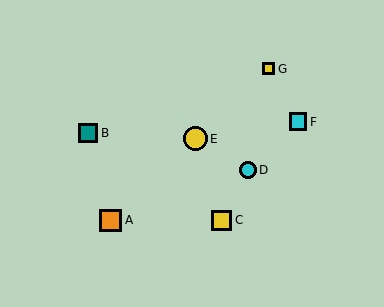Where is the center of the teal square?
The center of the teal square is at (88, 133).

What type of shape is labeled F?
Shape F is a cyan square.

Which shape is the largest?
The yellow circle (labeled E) is the largest.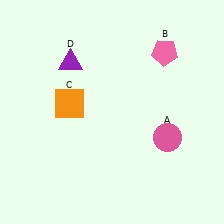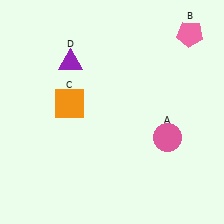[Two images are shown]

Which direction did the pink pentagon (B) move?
The pink pentagon (B) moved right.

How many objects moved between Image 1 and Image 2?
1 object moved between the two images.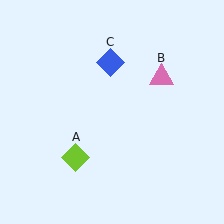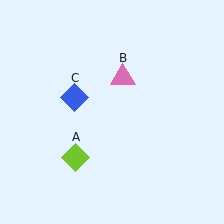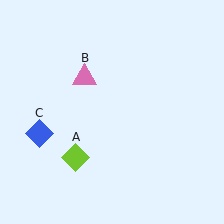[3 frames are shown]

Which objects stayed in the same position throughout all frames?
Lime diamond (object A) remained stationary.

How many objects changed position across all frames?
2 objects changed position: pink triangle (object B), blue diamond (object C).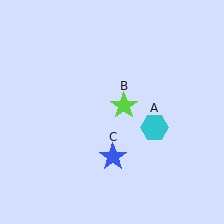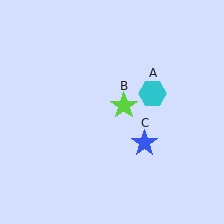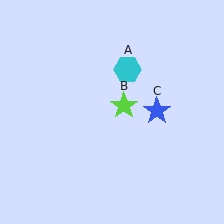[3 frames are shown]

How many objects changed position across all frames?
2 objects changed position: cyan hexagon (object A), blue star (object C).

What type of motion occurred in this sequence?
The cyan hexagon (object A), blue star (object C) rotated counterclockwise around the center of the scene.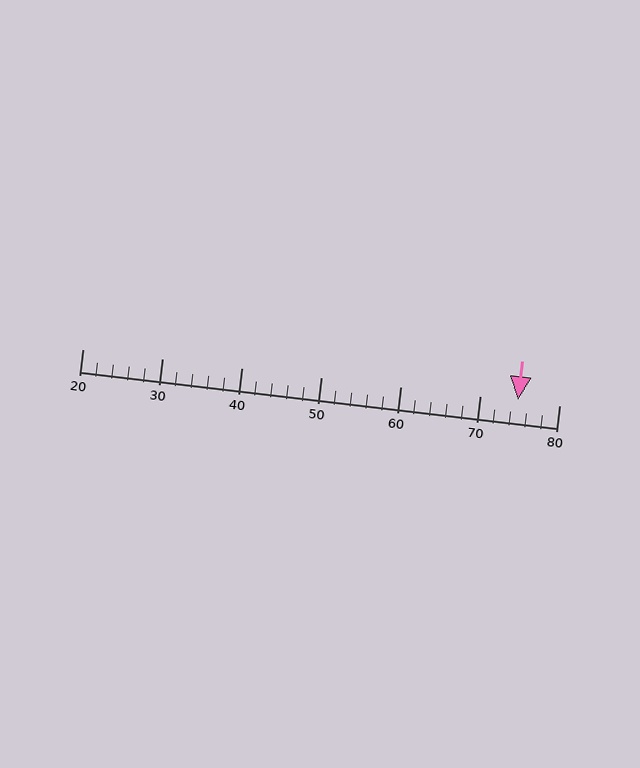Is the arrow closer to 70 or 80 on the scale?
The arrow is closer to 70.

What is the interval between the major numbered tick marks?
The major tick marks are spaced 10 units apart.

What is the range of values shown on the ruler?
The ruler shows values from 20 to 80.